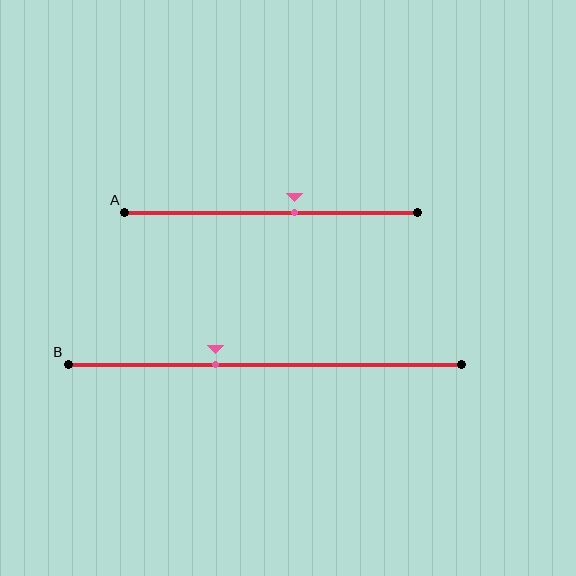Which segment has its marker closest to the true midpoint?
Segment A has its marker closest to the true midpoint.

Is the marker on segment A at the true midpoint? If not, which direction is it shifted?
No, the marker on segment A is shifted to the right by about 8% of the segment length.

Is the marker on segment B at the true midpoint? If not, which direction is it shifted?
No, the marker on segment B is shifted to the left by about 13% of the segment length.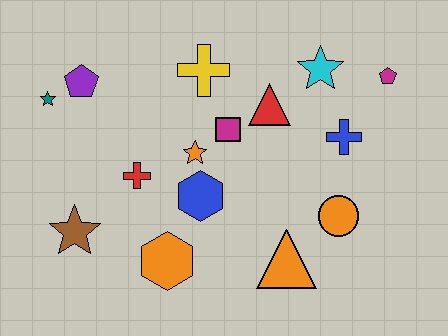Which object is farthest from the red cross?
The magenta pentagon is farthest from the red cross.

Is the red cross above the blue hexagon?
Yes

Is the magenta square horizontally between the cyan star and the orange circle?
No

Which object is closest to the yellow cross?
The magenta square is closest to the yellow cross.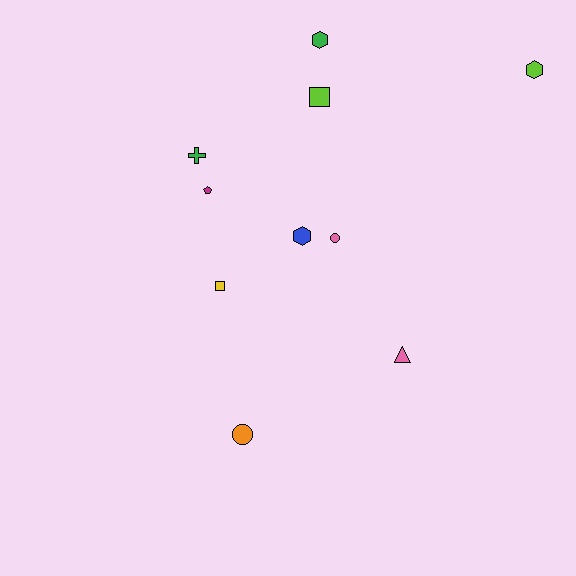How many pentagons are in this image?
There is 1 pentagon.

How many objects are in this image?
There are 10 objects.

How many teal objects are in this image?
There are no teal objects.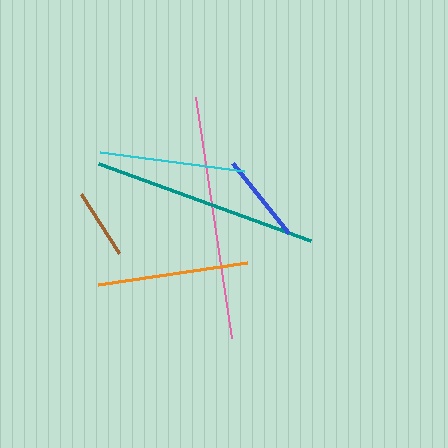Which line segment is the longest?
The pink line is the longest at approximately 244 pixels.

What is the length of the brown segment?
The brown segment is approximately 70 pixels long.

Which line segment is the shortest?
The brown line is the shortest at approximately 70 pixels.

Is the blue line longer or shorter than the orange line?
The orange line is longer than the blue line.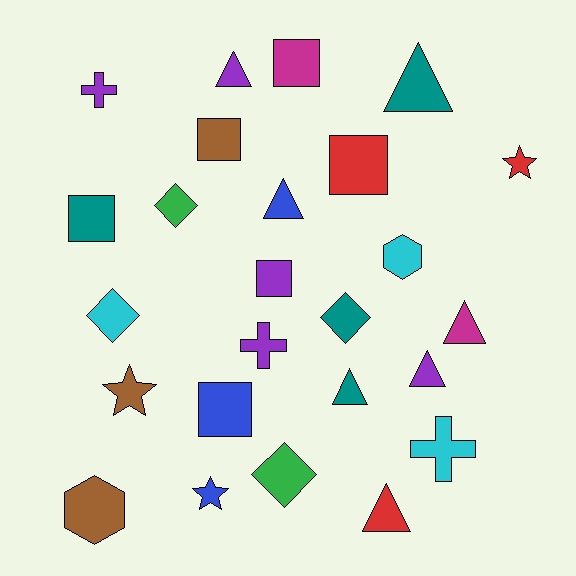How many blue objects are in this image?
There are 3 blue objects.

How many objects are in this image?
There are 25 objects.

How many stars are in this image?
There are 3 stars.